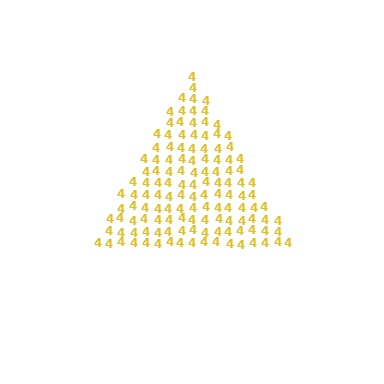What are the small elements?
The small elements are digit 4's.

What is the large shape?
The large shape is a triangle.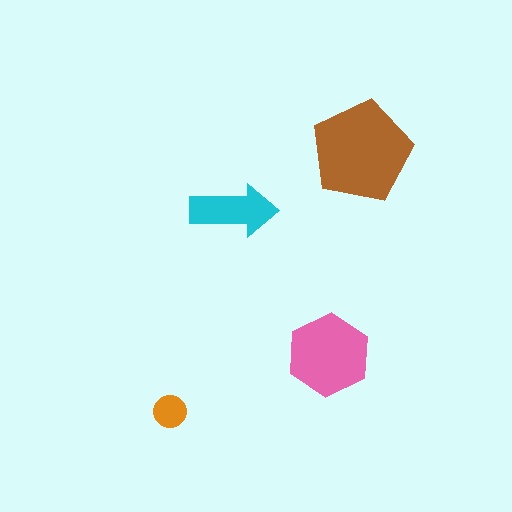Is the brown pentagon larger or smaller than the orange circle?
Larger.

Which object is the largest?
The brown pentagon.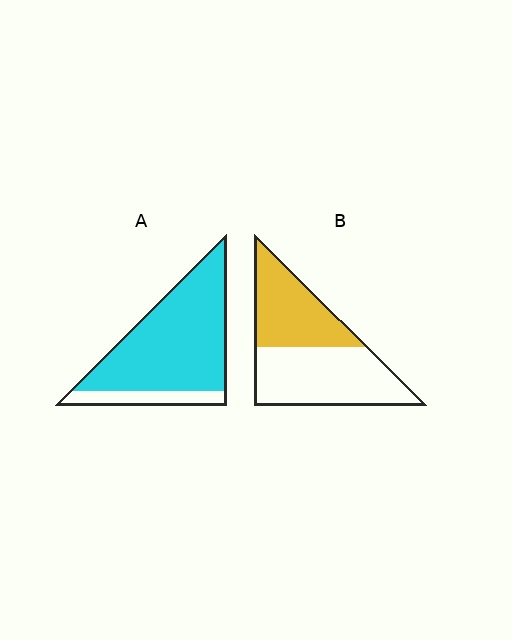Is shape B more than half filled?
No.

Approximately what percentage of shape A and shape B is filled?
A is approximately 85% and B is approximately 45%.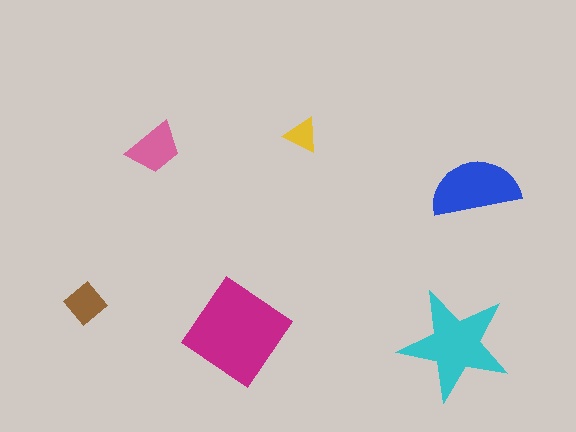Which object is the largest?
The magenta diamond.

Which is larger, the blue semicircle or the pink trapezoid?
The blue semicircle.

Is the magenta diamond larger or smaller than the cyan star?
Larger.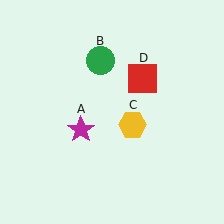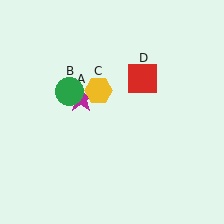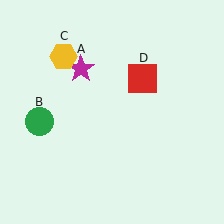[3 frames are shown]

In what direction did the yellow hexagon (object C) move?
The yellow hexagon (object C) moved up and to the left.